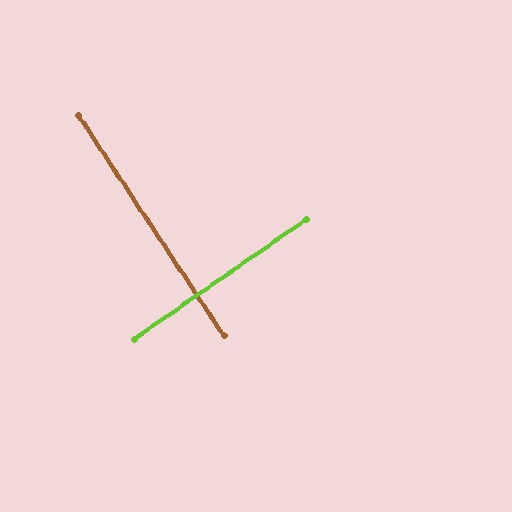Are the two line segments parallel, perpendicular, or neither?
Perpendicular — they meet at approximately 89°.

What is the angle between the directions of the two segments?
Approximately 89 degrees.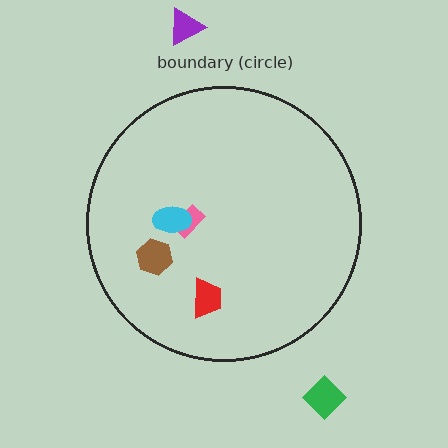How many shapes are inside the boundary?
4 inside, 2 outside.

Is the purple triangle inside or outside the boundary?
Outside.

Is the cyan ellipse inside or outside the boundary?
Inside.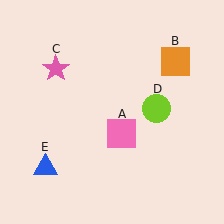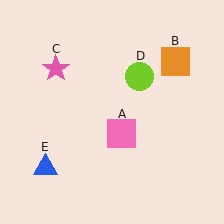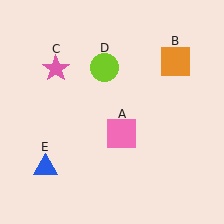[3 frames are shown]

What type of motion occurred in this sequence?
The lime circle (object D) rotated counterclockwise around the center of the scene.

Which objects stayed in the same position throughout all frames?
Pink square (object A) and orange square (object B) and pink star (object C) and blue triangle (object E) remained stationary.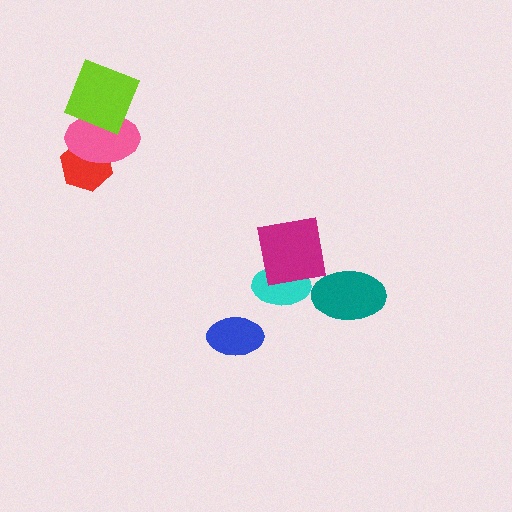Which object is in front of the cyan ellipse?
The magenta square is in front of the cyan ellipse.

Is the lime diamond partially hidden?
No, no other shape covers it.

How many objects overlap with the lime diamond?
1 object overlaps with the lime diamond.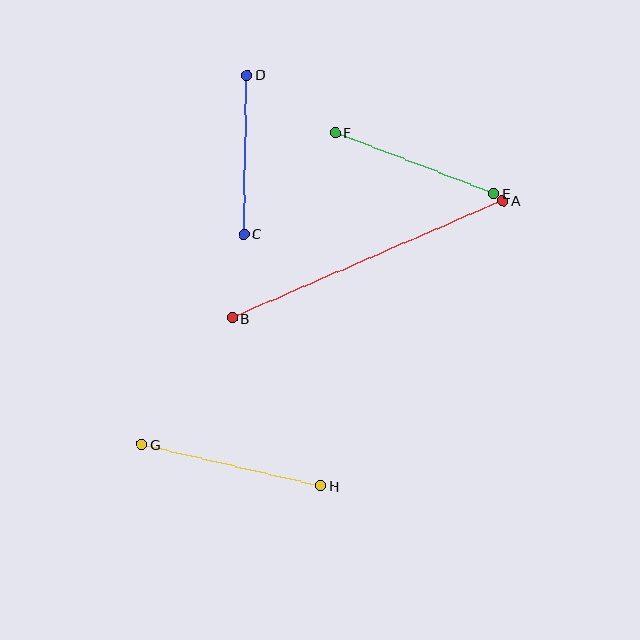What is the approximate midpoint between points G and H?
The midpoint is at approximately (231, 465) pixels.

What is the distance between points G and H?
The distance is approximately 184 pixels.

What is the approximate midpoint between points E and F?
The midpoint is at approximately (414, 163) pixels.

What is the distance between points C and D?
The distance is approximately 159 pixels.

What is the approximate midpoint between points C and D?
The midpoint is at approximately (245, 155) pixels.